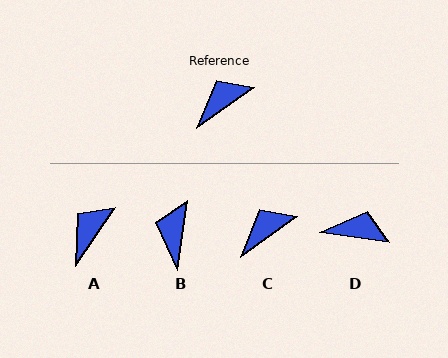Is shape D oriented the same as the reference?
No, it is off by about 44 degrees.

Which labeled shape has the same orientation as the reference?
C.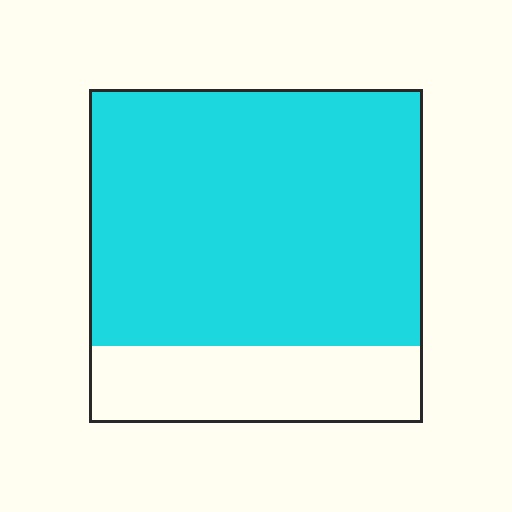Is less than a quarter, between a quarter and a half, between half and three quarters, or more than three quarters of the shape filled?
More than three quarters.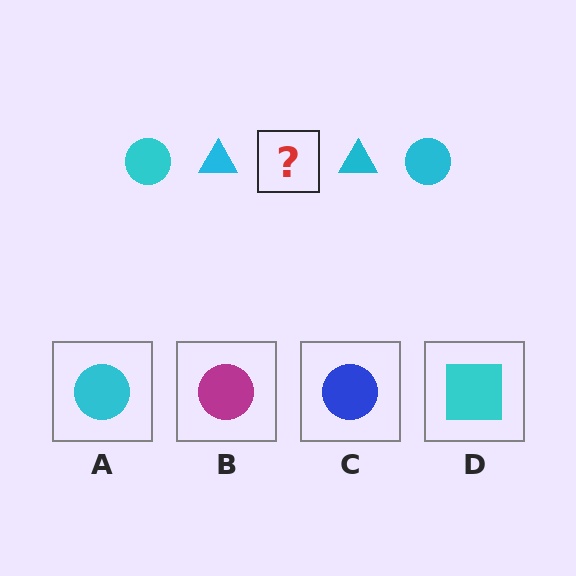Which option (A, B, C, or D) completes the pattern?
A.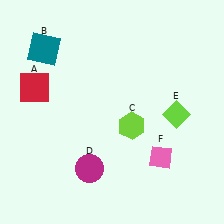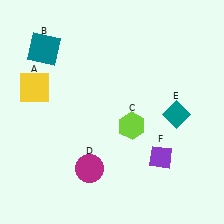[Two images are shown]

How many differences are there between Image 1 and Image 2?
There are 3 differences between the two images.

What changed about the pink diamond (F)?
In Image 1, F is pink. In Image 2, it changed to purple.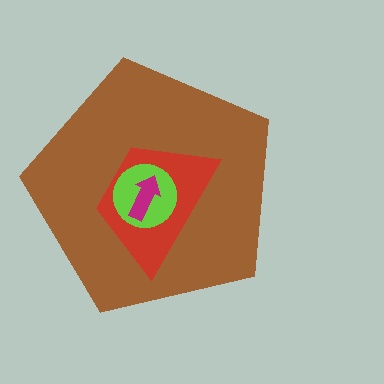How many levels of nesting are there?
4.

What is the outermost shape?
The brown pentagon.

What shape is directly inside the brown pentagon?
The red trapezoid.